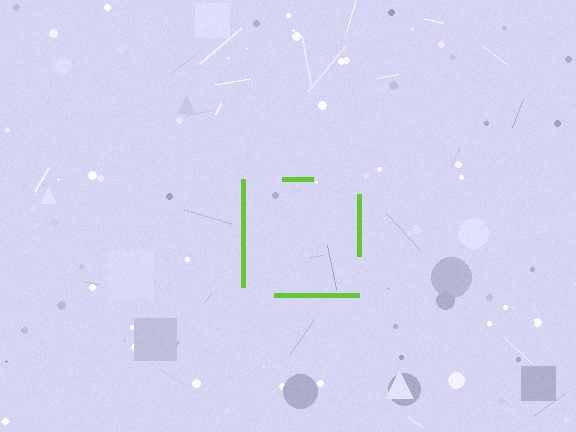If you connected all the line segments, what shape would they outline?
They would outline a square.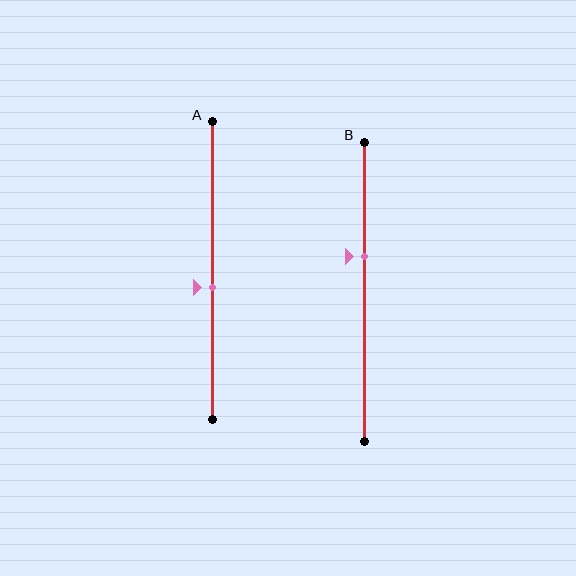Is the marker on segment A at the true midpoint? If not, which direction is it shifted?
No, the marker on segment A is shifted downward by about 6% of the segment length.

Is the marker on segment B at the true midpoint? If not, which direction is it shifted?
No, the marker on segment B is shifted upward by about 12% of the segment length.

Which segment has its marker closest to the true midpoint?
Segment A has its marker closest to the true midpoint.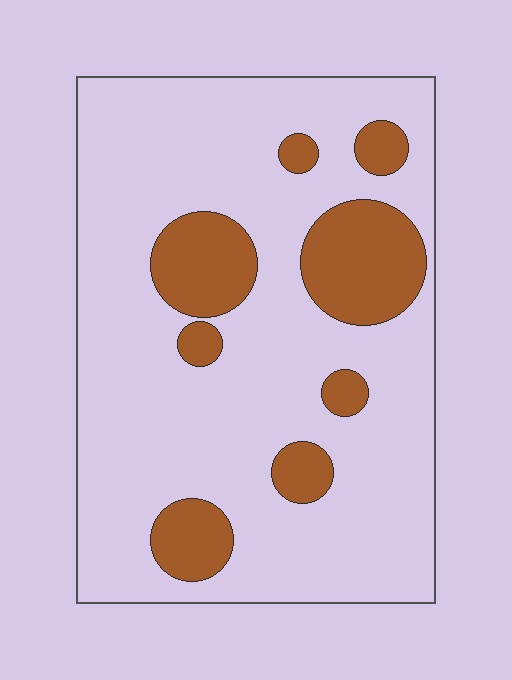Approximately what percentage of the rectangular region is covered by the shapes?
Approximately 20%.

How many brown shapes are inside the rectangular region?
8.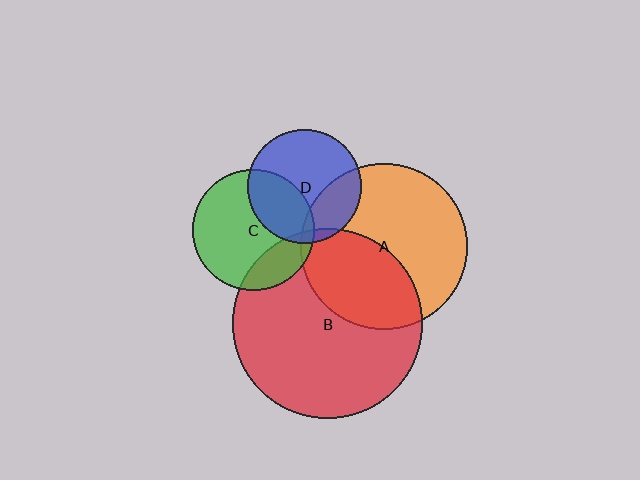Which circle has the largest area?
Circle B (red).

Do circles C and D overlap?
Yes.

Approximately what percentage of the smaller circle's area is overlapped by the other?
Approximately 35%.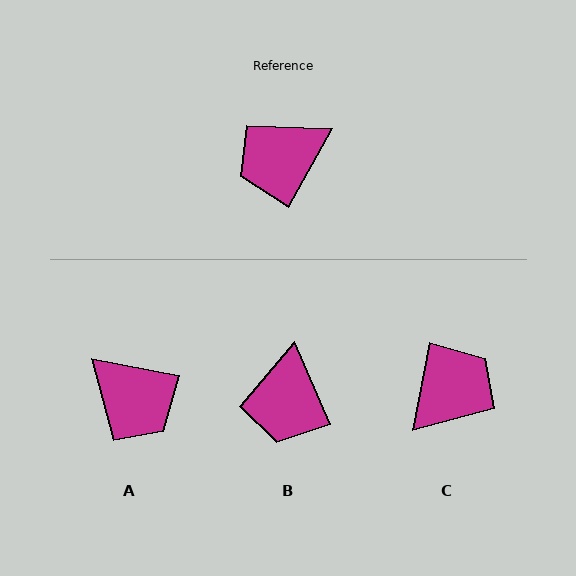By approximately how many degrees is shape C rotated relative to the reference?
Approximately 162 degrees clockwise.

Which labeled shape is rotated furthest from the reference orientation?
C, about 162 degrees away.